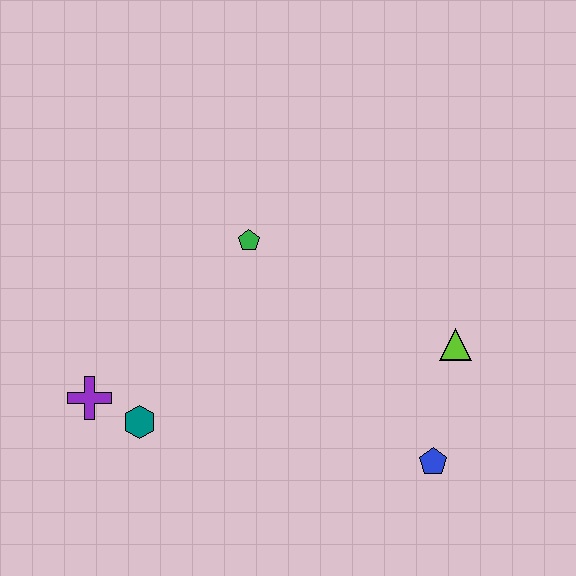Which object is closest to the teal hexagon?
The purple cross is closest to the teal hexagon.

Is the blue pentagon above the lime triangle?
No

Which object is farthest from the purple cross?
The lime triangle is farthest from the purple cross.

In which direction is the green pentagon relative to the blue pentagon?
The green pentagon is above the blue pentagon.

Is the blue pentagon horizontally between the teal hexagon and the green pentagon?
No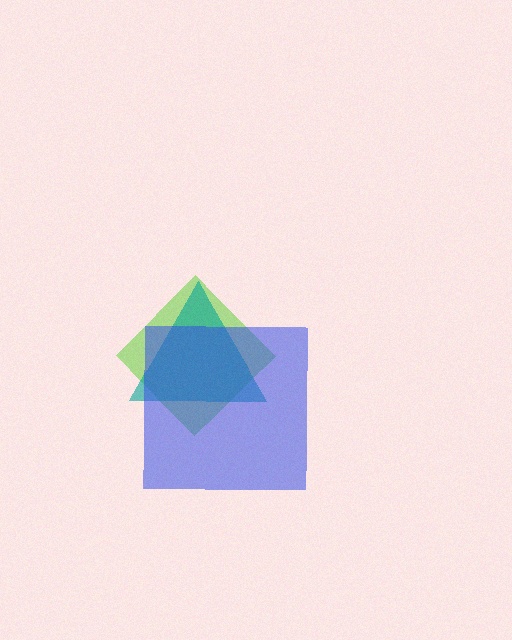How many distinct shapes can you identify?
There are 3 distinct shapes: a lime diamond, a teal triangle, a blue square.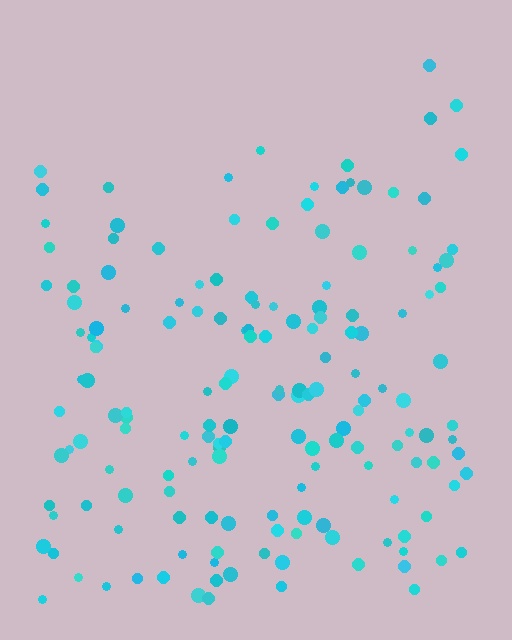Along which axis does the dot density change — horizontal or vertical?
Vertical.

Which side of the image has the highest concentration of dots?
The bottom.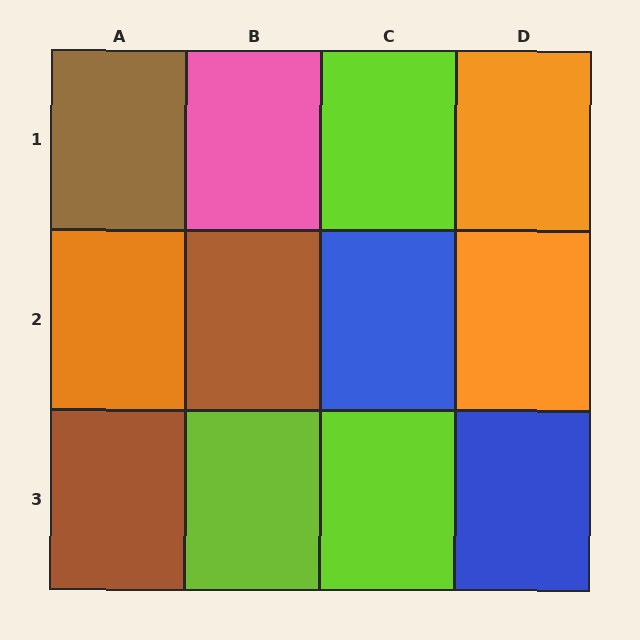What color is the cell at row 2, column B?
Brown.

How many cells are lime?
3 cells are lime.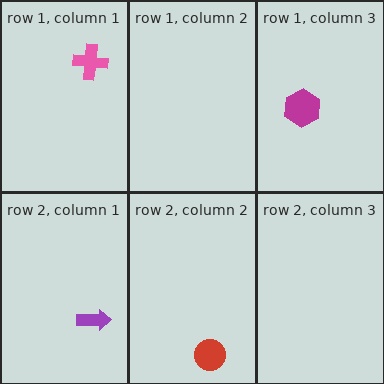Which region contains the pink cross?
The row 1, column 1 region.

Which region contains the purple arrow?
The row 2, column 1 region.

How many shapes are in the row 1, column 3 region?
1.